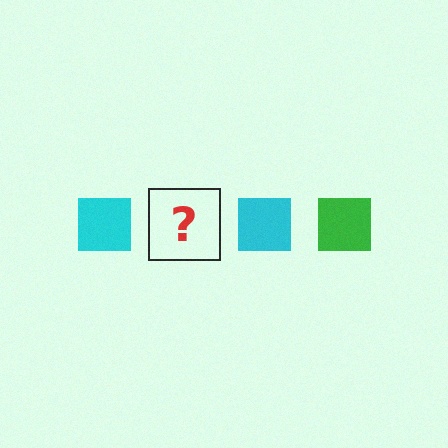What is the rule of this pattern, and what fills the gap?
The rule is that the pattern cycles through cyan, green squares. The gap should be filled with a green square.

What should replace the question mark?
The question mark should be replaced with a green square.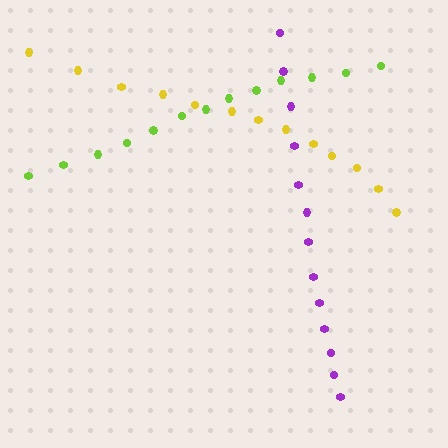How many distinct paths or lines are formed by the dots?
There are 3 distinct paths.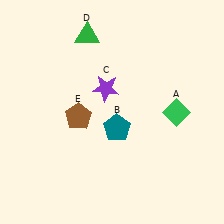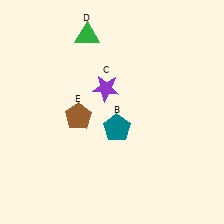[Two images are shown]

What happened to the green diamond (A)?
The green diamond (A) was removed in Image 2. It was in the bottom-right area of Image 1.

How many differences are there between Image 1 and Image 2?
There is 1 difference between the two images.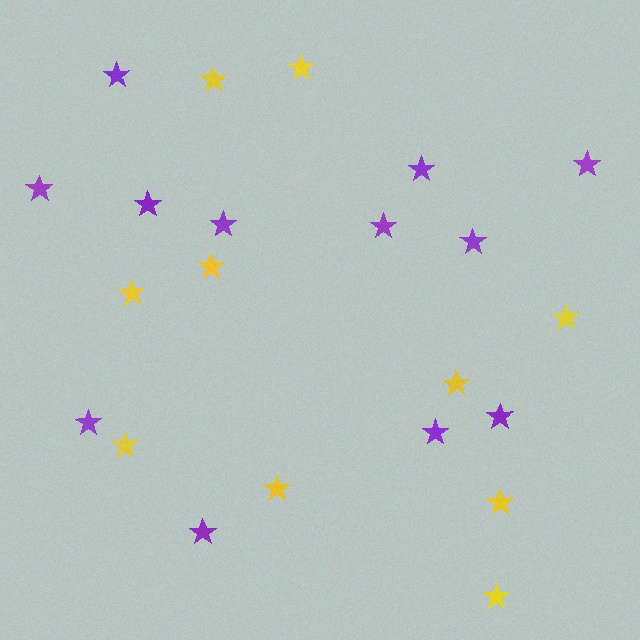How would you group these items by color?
There are 2 groups: one group of yellow stars (10) and one group of purple stars (12).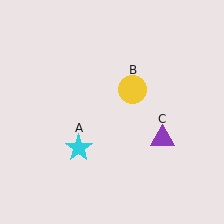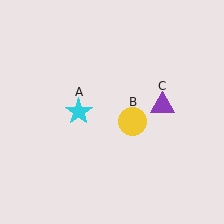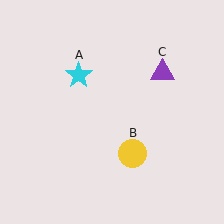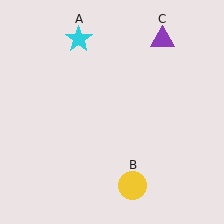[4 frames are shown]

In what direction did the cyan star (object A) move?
The cyan star (object A) moved up.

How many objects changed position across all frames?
3 objects changed position: cyan star (object A), yellow circle (object B), purple triangle (object C).